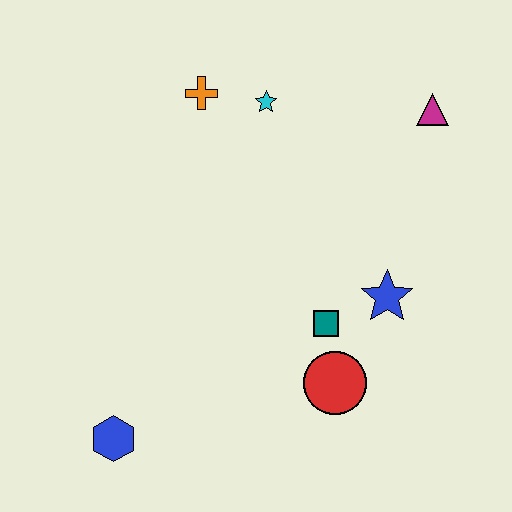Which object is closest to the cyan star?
The orange cross is closest to the cyan star.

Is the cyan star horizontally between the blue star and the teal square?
No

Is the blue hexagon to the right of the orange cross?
No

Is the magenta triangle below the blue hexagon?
No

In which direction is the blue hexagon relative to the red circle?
The blue hexagon is to the left of the red circle.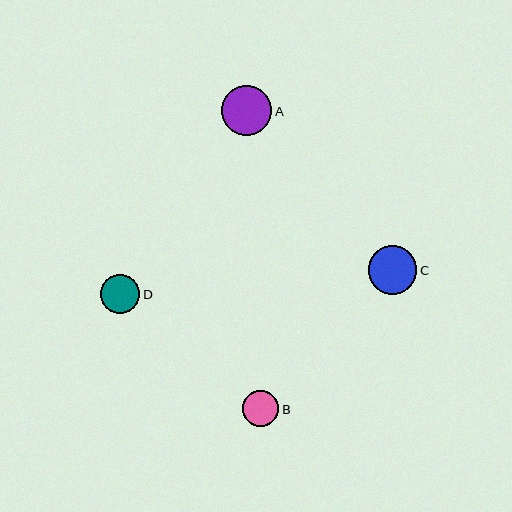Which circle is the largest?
Circle A is the largest with a size of approximately 51 pixels.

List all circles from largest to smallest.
From largest to smallest: A, C, D, B.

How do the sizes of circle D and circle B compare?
Circle D and circle B are approximately the same size.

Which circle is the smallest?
Circle B is the smallest with a size of approximately 36 pixels.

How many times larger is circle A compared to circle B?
Circle A is approximately 1.4 times the size of circle B.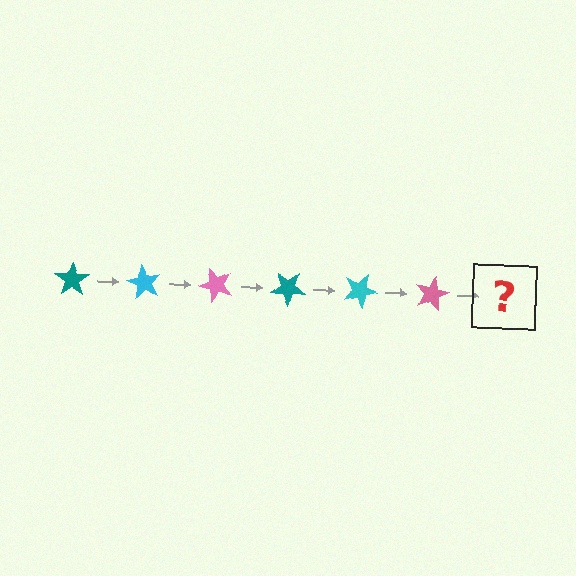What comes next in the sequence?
The next element should be a teal star, rotated 360 degrees from the start.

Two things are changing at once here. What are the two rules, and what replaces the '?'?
The two rules are that it rotates 60 degrees each step and the color cycles through teal, cyan, and pink. The '?' should be a teal star, rotated 360 degrees from the start.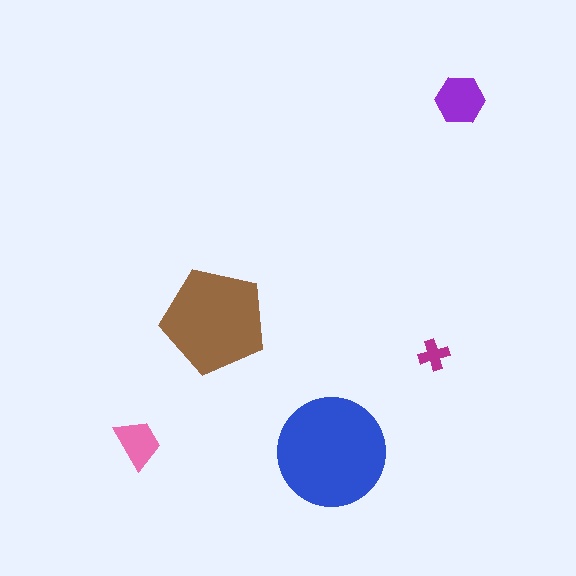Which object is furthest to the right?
The purple hexagon is rightmost.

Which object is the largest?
The blue circle.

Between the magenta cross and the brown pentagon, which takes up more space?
The brown pentagon.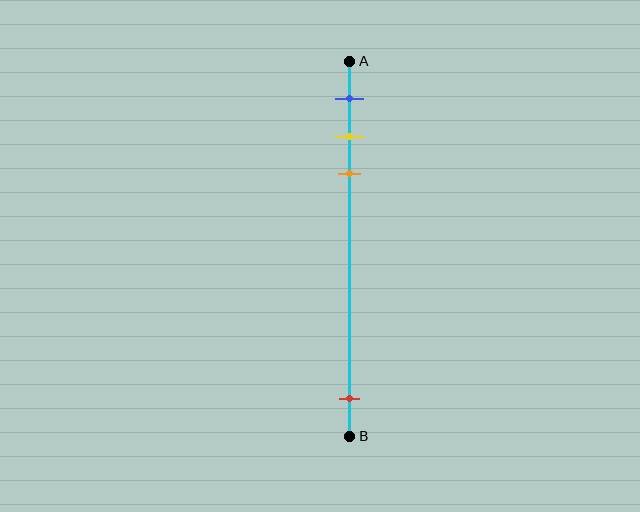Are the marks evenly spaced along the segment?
No, the marks are not evenly spaced.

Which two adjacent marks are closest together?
The yellow and orange marks are the closest adjacent pair.